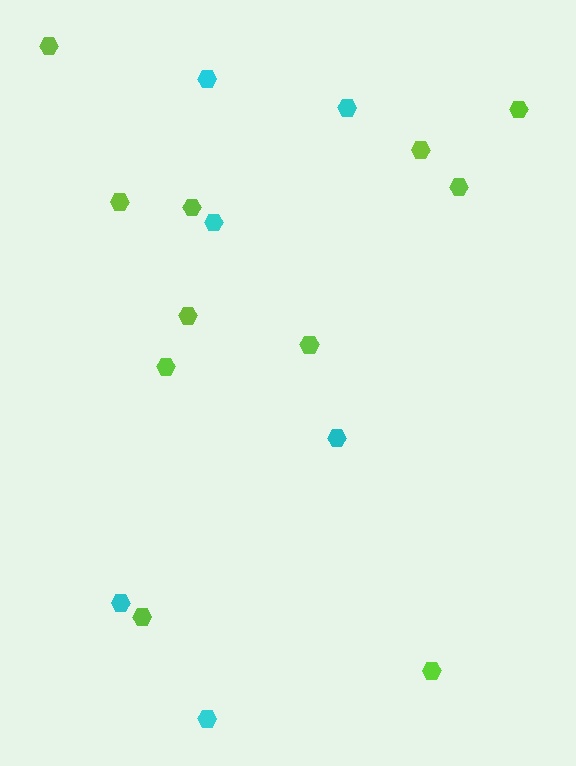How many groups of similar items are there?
There are 2 groups: one group of cyan hexagons (6) and one group of lime hexagons (11).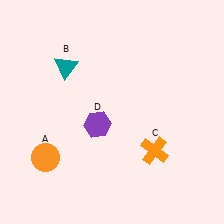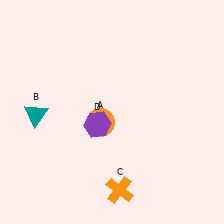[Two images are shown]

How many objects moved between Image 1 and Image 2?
3 objects moved between the two images.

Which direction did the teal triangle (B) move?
The teal triangle (B) moved down.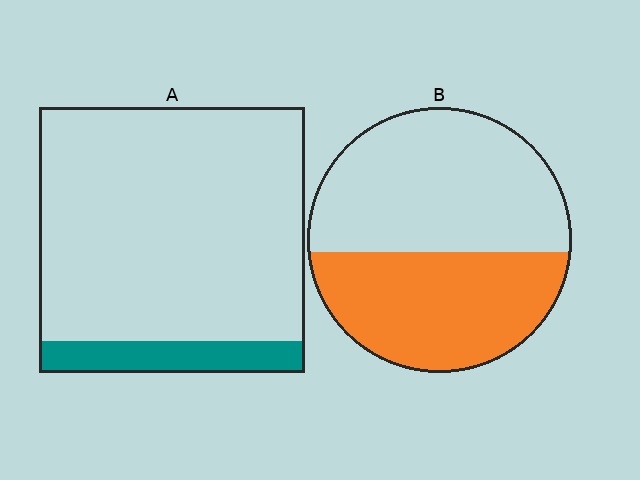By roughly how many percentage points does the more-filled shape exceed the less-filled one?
By roughly 30 percentage points (B over A).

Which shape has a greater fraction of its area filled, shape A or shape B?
Shape B.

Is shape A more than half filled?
No.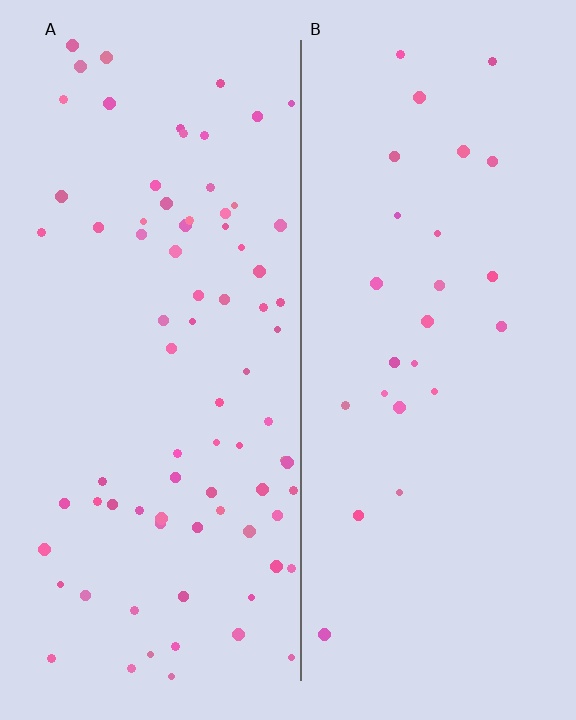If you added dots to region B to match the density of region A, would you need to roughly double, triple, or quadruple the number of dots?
Approximately triple.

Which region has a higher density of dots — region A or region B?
A (the left).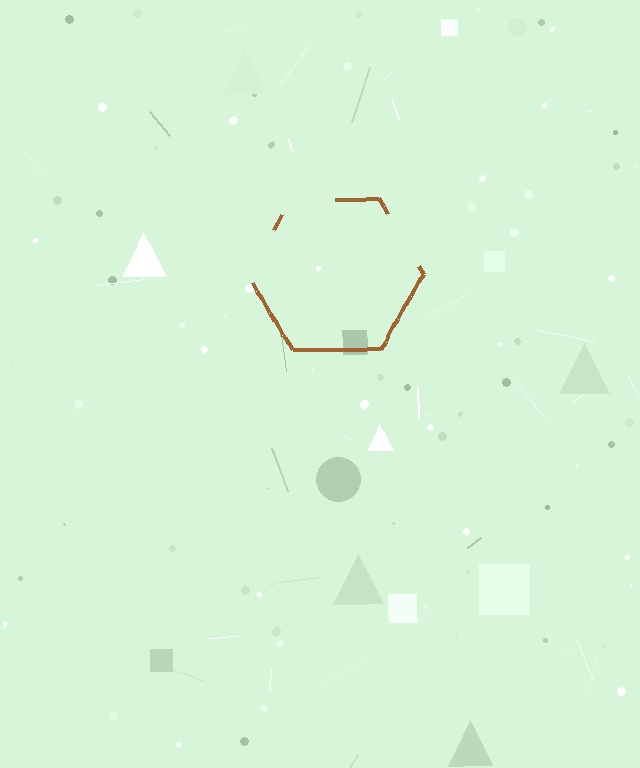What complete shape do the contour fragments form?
The contour fragments form a hexagon.